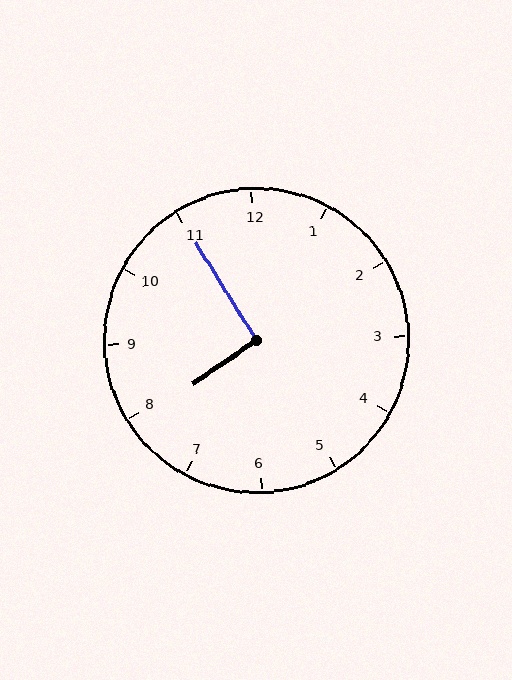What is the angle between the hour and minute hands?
Approximately 92 degrees.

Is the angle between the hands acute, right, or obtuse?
It is right.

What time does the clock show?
7:55.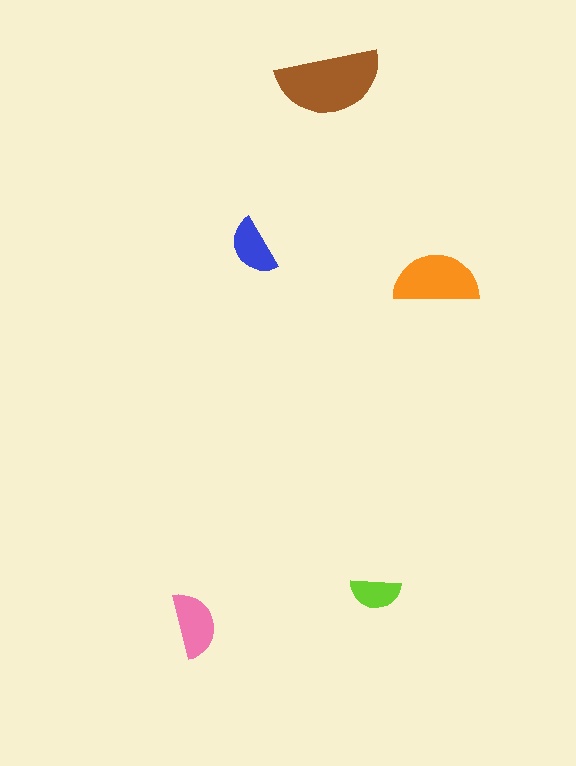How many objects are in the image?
There are 5 objects in the image.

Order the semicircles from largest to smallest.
the brown one, the orange one, the pink one, the blue one, the lime one.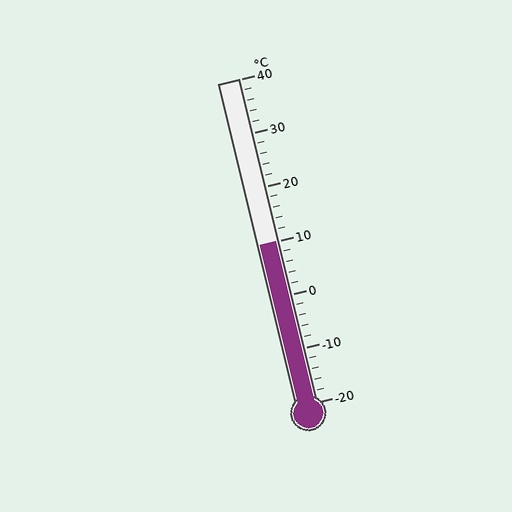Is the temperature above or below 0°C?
The temperature is above 0°C.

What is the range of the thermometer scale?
The thermometer scale ranges from -20°C to 40°C.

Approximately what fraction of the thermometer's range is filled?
The thermometer is filled to approximately 50% of its range.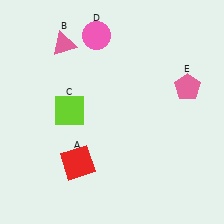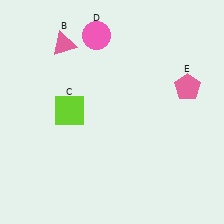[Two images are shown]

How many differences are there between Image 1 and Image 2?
There is 1 difference between the two images.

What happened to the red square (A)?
The red square (A) was removed in Image 2. It was in the bottom-left area of Image 1.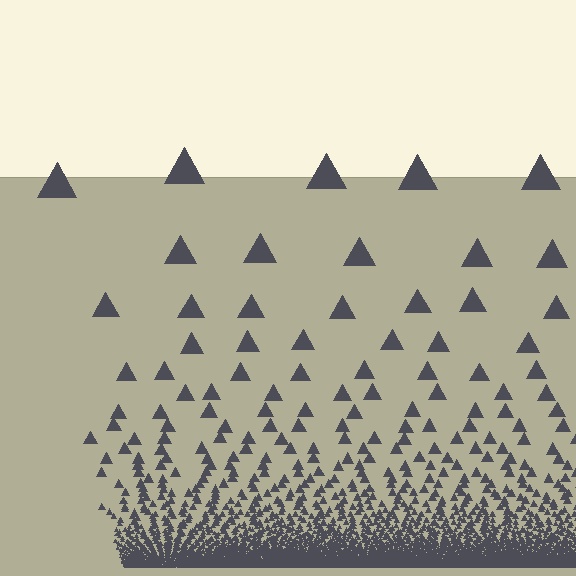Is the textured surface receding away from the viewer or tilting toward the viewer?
The surface appears to tilt toward the viewer. Texture elements get larger and sparser toward the top.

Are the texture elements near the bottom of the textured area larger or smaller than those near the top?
Smaller. The gradient is inverted — elements near the bottom are smaller and denser.